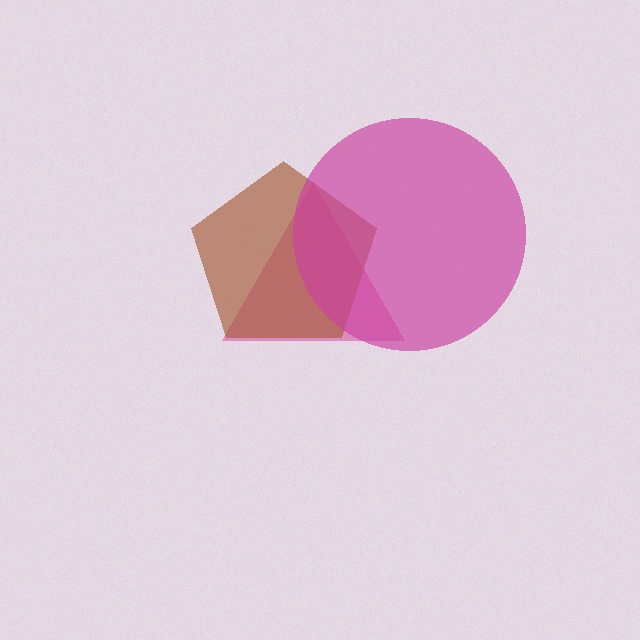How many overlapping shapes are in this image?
There are 3 overlapping shapes in the image.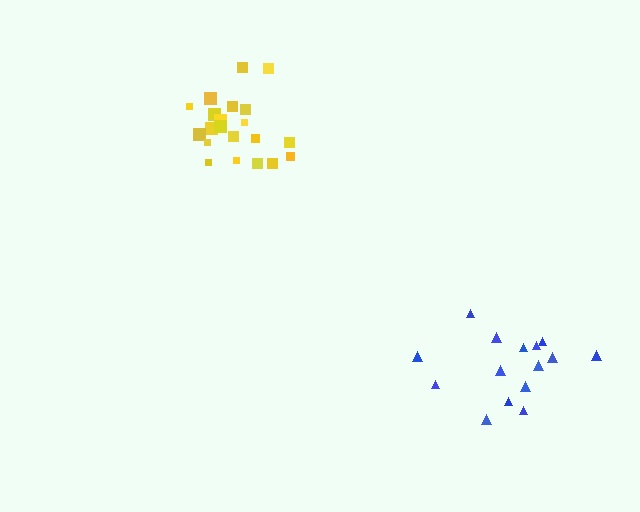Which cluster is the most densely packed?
Yellow.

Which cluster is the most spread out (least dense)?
Blue.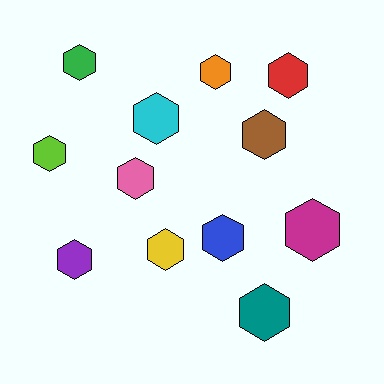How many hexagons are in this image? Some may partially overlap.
There are 12 hexagons.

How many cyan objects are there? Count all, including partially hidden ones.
There is 1 cyan object.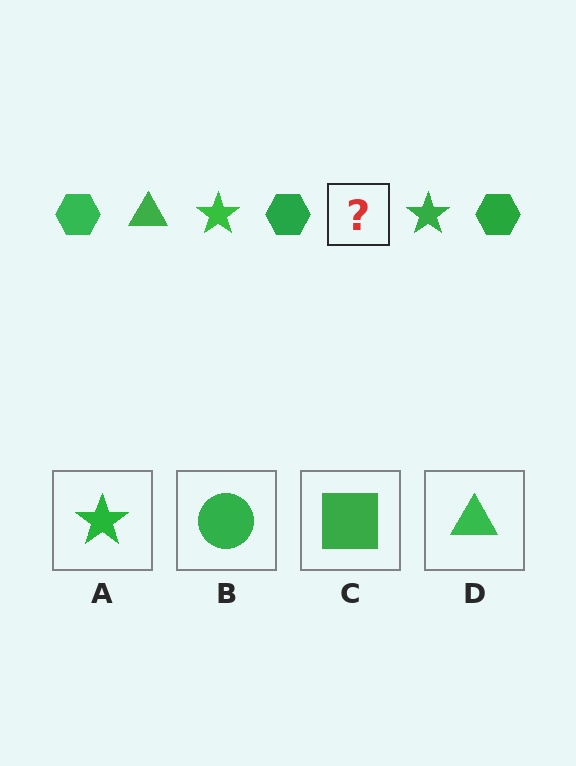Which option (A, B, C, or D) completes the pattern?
D.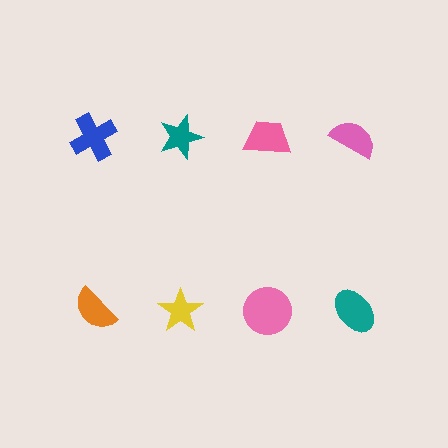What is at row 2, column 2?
A yellow star.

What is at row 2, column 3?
A pink circle.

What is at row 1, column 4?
A pink semicircle.